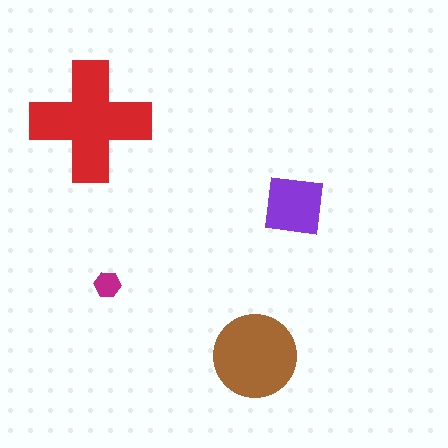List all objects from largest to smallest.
The red cross, the brown circle, the purple square, the magenta hexagon.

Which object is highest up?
The red cross is topmost.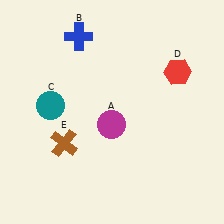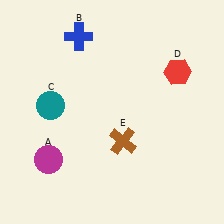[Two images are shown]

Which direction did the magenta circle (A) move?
The magenta circle (A) moved left.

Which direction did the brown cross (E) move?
The brown cross (E) moved right.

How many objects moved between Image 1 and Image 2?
2 objects moved between the two images.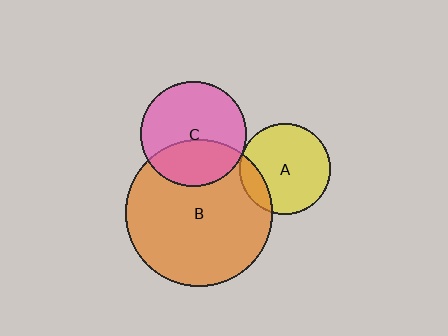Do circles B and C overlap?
Yes.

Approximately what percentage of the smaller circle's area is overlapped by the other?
Approximately 35%.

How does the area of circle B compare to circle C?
Approximately 1.9 times.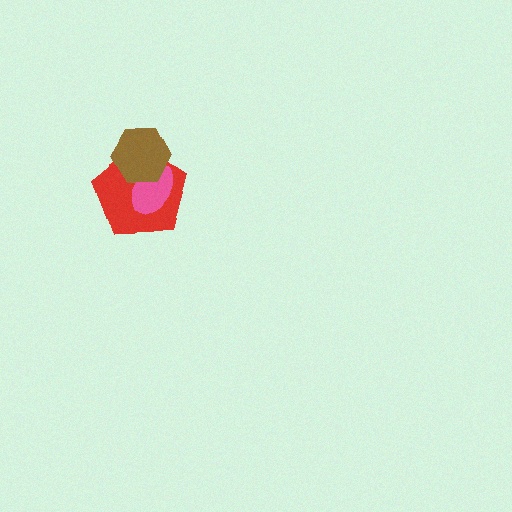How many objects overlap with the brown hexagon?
2 objects overlap with the brown hexagon.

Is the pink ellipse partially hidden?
Yes, it is partially covered by another shape.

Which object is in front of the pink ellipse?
The brown hexagon is in front of the pink ellipse.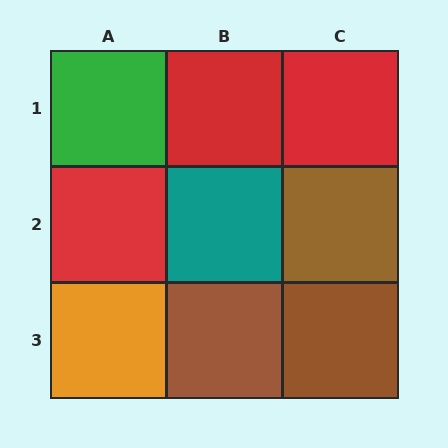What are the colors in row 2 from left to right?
Red, teal, brown.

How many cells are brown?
3 cells are brown.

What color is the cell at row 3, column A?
Orange.